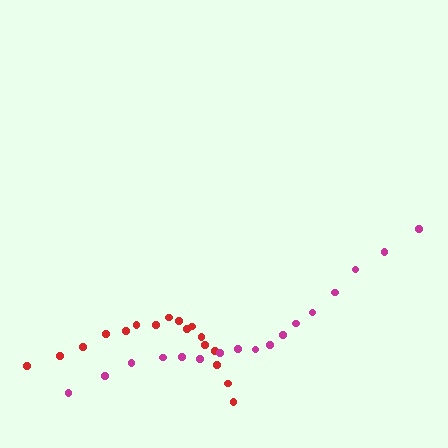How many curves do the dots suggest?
There are 2 distinct paths.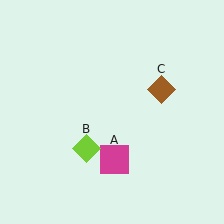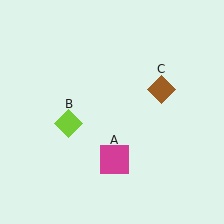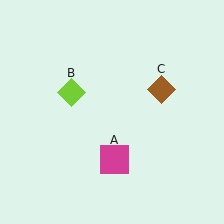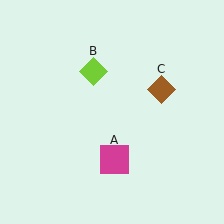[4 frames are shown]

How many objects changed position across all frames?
1 object changed position: lime diamond (object B).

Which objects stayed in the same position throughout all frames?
Magenta square (object A) and brown diamond (object C) remained stationary.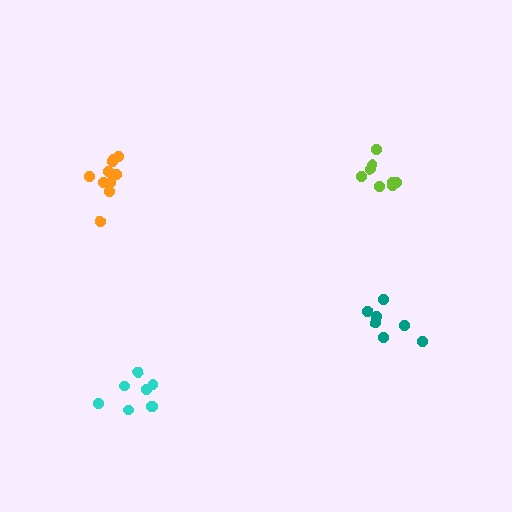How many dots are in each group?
Group 1: 8 dots, Group 2: 10 dots, Group 3: 8 dots, Group 4: 7 dots (33 total).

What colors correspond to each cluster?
The clusters are colored: cyan, orange, lime, teal.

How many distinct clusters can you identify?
There are 4 distinct clusters.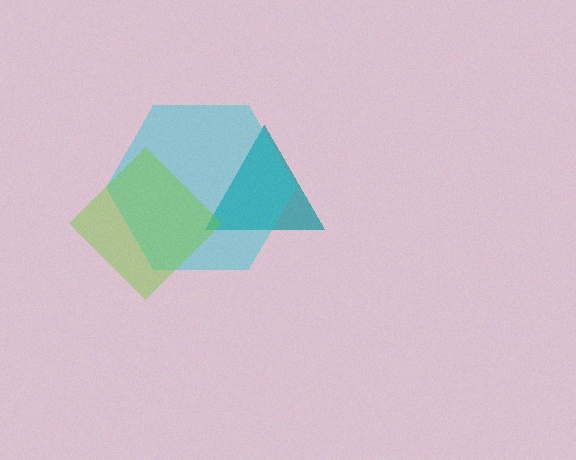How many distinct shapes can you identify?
There are 3 distinct shapes: a teal triangle, a cyan hexagon, a lime diamond.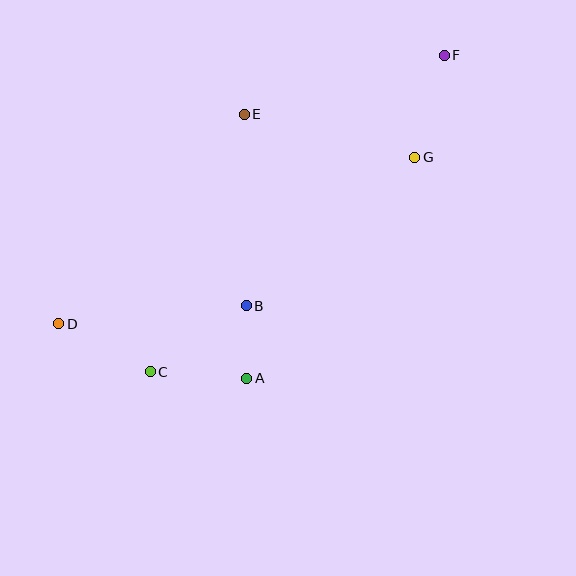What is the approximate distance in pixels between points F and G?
The distance between F and G is approximately 106 pixels.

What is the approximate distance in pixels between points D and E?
The distance between D and E is approximately 280 pixels.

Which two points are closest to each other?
Points A and B are closest to each other.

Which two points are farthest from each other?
Points D and F are farthest from each other.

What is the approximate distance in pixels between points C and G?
The distance between C and G is approximately 341 pixels.